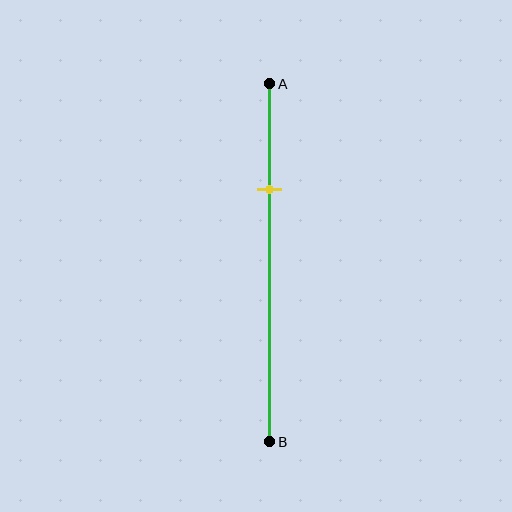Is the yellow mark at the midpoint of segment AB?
No, the mark is at about 30% from A, not at the 50% midpoint.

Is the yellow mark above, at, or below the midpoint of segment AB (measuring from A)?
The yellow mark is above the midpoint of segment AB.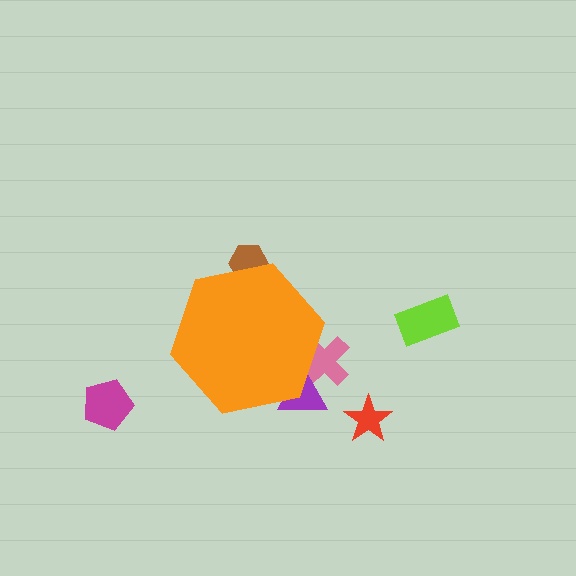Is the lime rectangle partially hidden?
No, the lime rectangle is fully visible.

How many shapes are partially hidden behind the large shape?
3 shapes are partially hidden.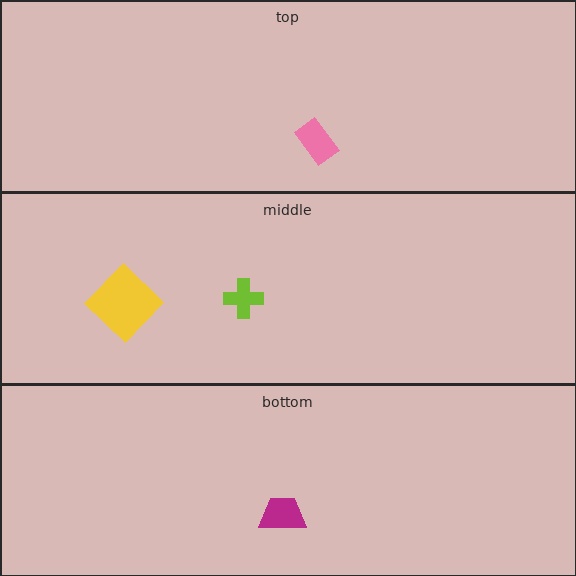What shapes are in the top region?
The pink rectangle.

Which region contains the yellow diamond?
The middle region.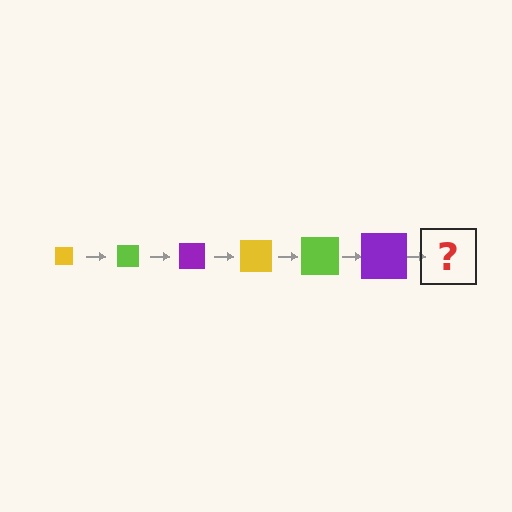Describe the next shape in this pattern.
It should be a yellow square, larger than the previous one.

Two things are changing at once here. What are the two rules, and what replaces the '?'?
The two rules are that the square grows larger each step and the color cycles through yellow, lime, and purple. The '?' should be a yellow square, larger than the previous one.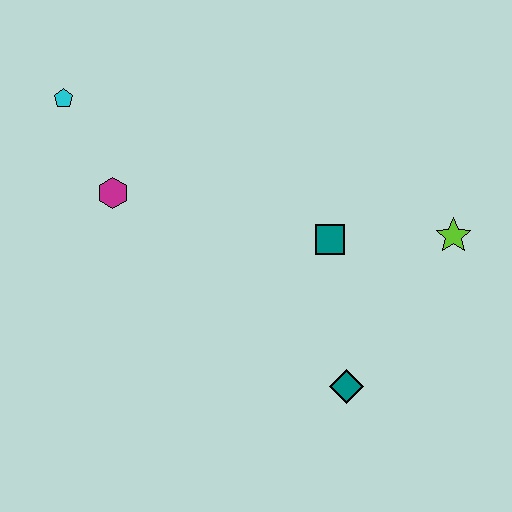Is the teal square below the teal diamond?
No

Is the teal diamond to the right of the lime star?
No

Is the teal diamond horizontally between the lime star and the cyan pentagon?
Yes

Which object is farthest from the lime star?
The cyan pentagon is farthest from the lime star.